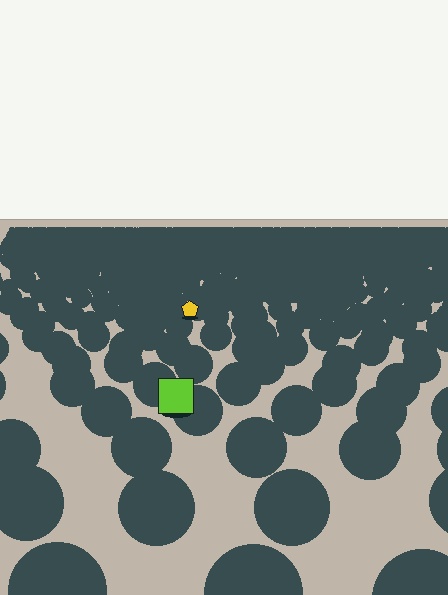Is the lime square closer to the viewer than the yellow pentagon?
Yes. The lime square is closer — you can tell from the texture gradient: the ground texture is coarser near it.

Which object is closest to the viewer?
The lime square is closest. The texture marks near it are larger and more spread out.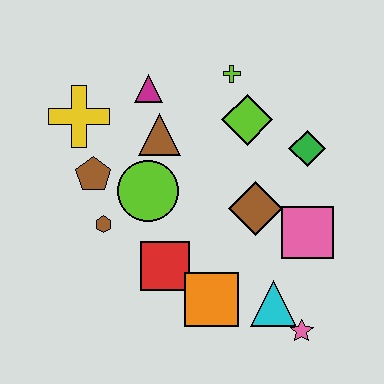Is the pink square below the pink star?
No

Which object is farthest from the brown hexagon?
The pink star is farthest from the brown hexagon.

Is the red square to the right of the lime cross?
No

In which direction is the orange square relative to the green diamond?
The orange square is below the green diamond.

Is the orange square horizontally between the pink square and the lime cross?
No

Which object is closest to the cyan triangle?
The pink star is closest to the cyan triangle.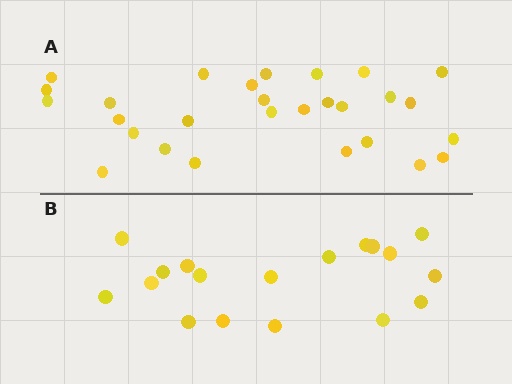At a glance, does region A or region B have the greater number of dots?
Region A (the top region) has more dots.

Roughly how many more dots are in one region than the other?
Region A has roughly 10 or so more dots than region B.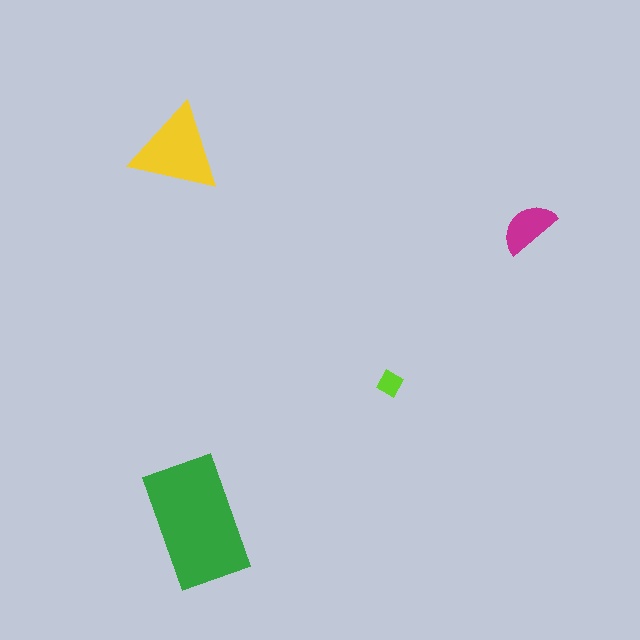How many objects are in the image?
There are 4 objects in the image.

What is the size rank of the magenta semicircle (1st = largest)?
3rd.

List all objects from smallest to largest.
The lime diamond, the magenta semicircle, the yellow triangle, the green rectangle.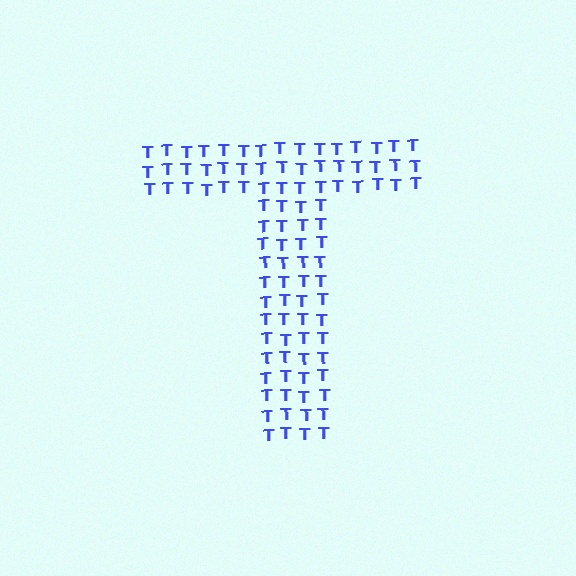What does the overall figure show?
The overall figure shows the letter T.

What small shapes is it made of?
It is made of small letter T's.